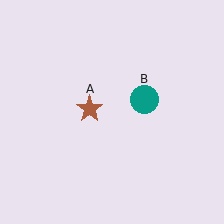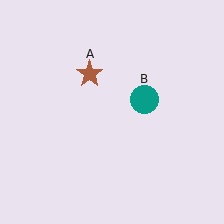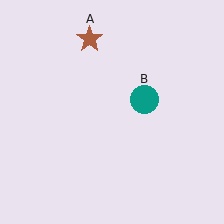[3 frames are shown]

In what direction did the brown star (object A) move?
The brown star (object A) moved up.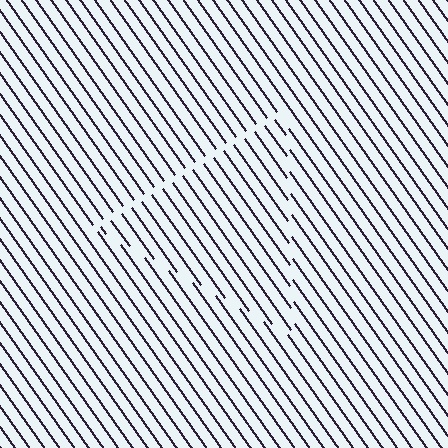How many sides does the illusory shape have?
3 sides — the line-ends trace a triangle.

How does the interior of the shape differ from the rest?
The interior of the shape contains the same grating, shifted by half a period — the contour is defined by the phase discontinuity where line-ends from the inner and outer gratings abut.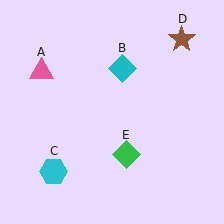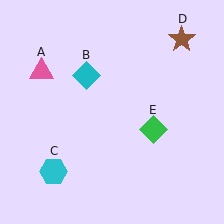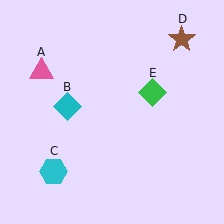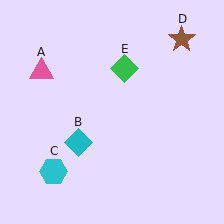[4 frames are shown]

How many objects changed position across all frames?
2 objects changed position: cyan diamond (object B), green diamond (object E).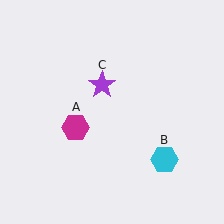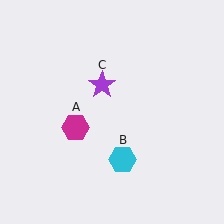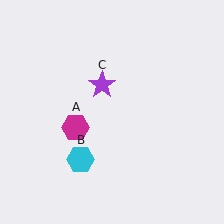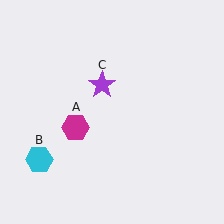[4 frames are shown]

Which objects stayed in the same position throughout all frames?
Magenta hexagon (object A) and purple star (object C) remained stationary.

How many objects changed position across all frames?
1 object changed position: cyan hexagon (object B).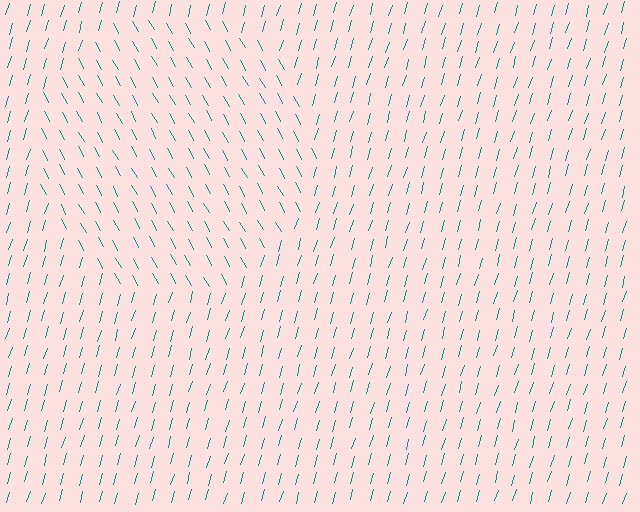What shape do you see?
I see a circle.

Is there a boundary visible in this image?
Yes, there is a texture boundary formed by a change in line orientation.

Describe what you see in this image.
The image is filled with small teal line segments. A circle region in the image has lines oriented differently from the surrounding lines, creating a visible texture boundary.